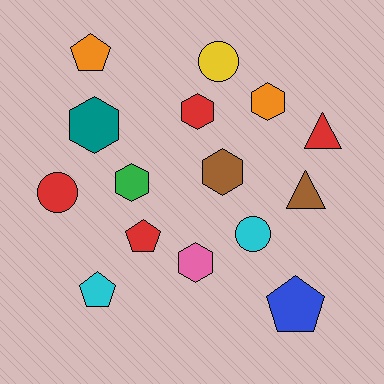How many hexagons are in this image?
There are 6 hexagons.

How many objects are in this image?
There are 15 objects.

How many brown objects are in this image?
There are 2 brown objects.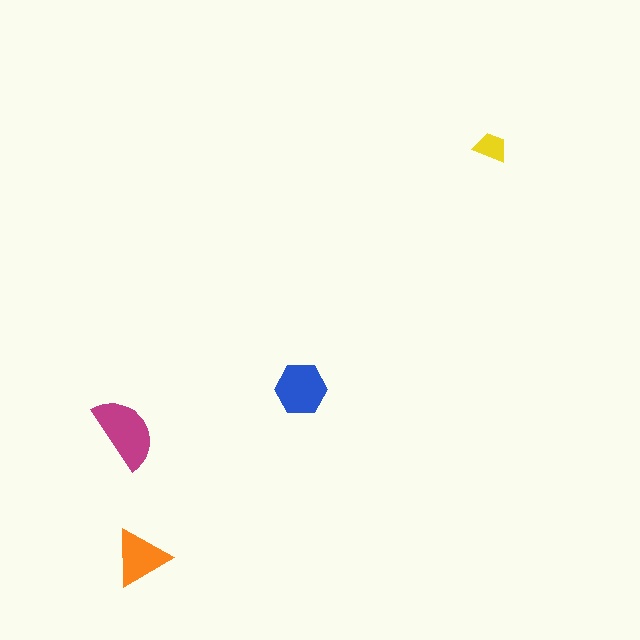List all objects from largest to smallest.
The magenta semicircle, the blue hexagon, the orange triangle, the yellow trapezoid.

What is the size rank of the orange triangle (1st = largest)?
3rd.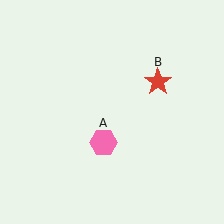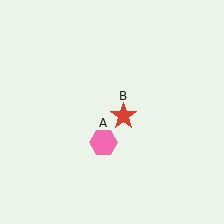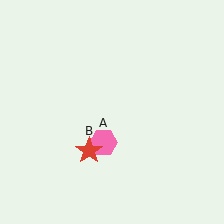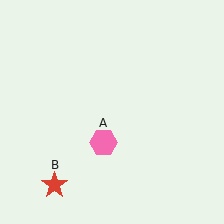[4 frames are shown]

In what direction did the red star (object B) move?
The red star (object B) moved down and to the left.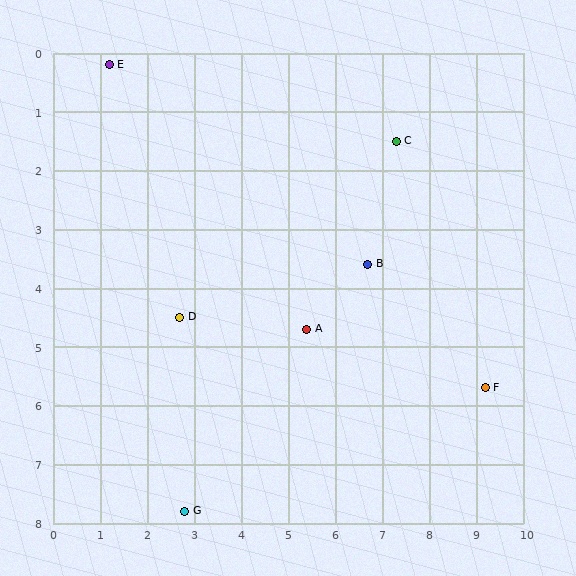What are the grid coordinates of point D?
Point D is at approximately (2.7, 4.5).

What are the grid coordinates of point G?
Point G is at approximately (2.8, 7.8).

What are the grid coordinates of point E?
Point E is at approximately (1.2, 0.2).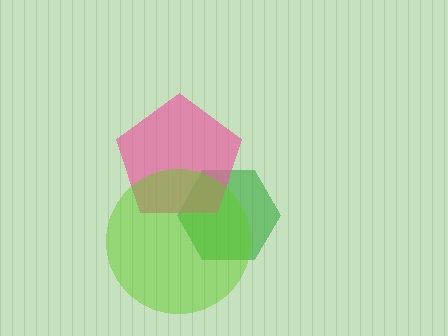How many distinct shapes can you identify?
There are 3 distinct shapes: a green hexagon, a pink pentagon, a lime circle.